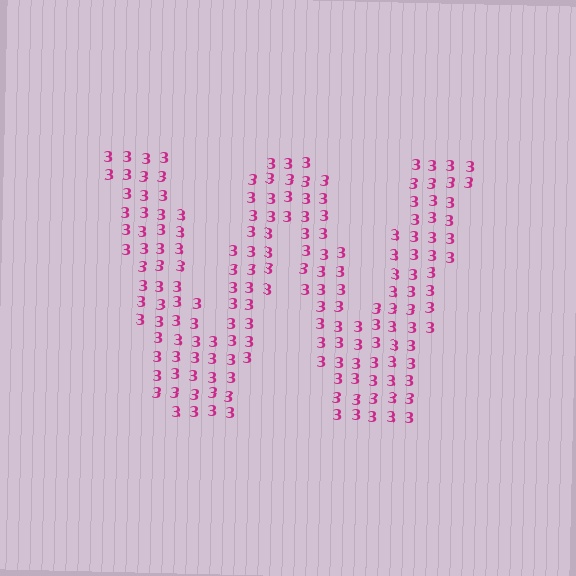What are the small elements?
The small elements are digit 3's.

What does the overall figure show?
The overall figure shows the letter W.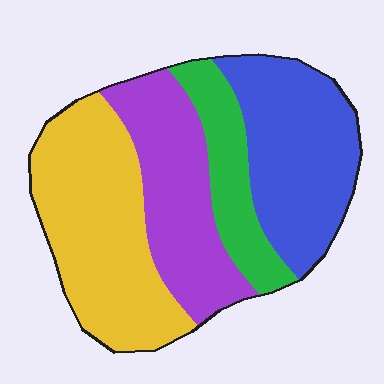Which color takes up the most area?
Yellow, at roughly 35%.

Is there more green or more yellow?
Yellow.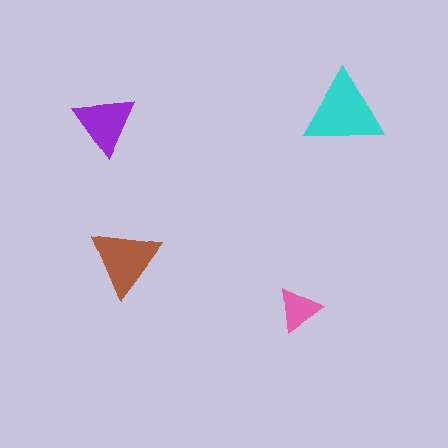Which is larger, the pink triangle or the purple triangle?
The purple one.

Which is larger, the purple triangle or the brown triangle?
The brown one.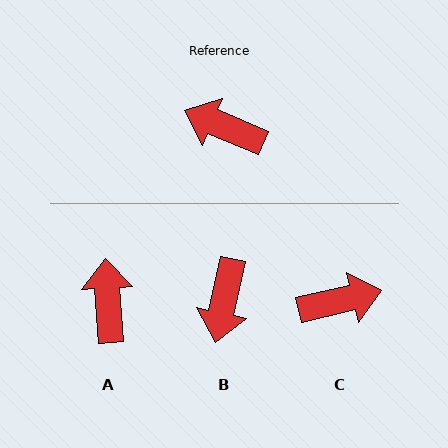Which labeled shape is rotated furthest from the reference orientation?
C, about 144 degrees away.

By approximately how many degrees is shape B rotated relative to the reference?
Approximately 101 degrees counter-clockwise.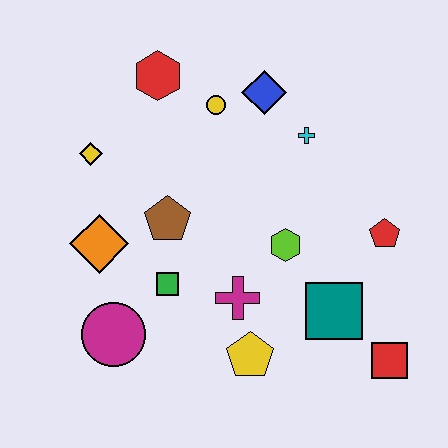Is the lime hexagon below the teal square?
No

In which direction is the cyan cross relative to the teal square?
The cyan cross is above the teal square.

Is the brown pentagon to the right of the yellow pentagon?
No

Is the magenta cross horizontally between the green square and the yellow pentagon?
Yes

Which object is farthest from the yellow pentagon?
The red hexagon is farthest from the yellow pentagon.